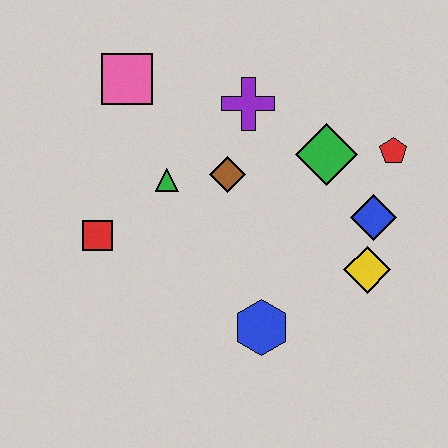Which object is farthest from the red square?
The red pentagon is farthest from the red square.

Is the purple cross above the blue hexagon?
Yes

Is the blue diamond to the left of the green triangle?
No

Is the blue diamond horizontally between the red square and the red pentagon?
Yes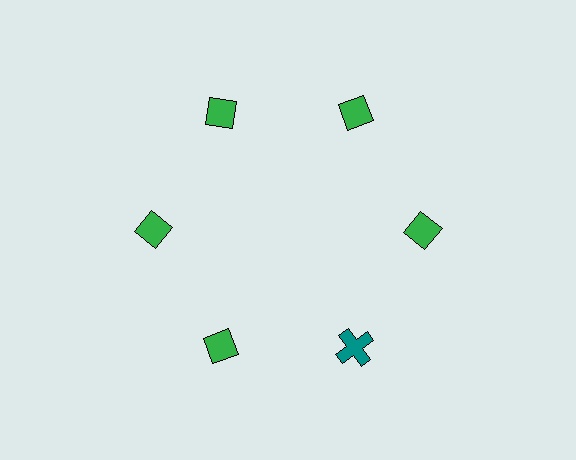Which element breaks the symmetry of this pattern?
The teal cross at roughly the 5 o'clock position breaks the symmetry. All other shapes are green diamonds.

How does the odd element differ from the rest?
It differs in both color (teal instead of green) and shape (cross instead of diamond).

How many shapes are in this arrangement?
There are 6 shapes arranged in a ring pattern.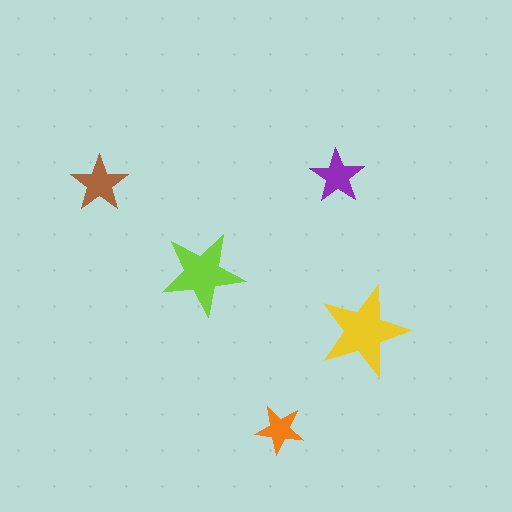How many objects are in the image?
There are 5 objects in the image.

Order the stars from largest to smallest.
the yellow one, the lime one, the brown one, the purple one, the orange one.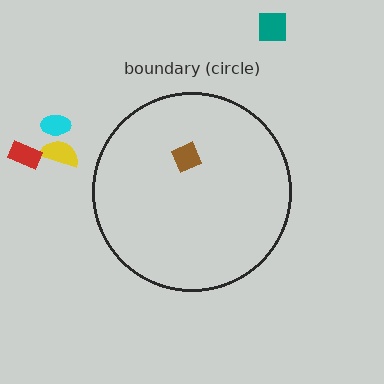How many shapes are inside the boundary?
1 inside, 4 outside.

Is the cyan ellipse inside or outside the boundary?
Outside.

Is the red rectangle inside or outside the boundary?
Outside.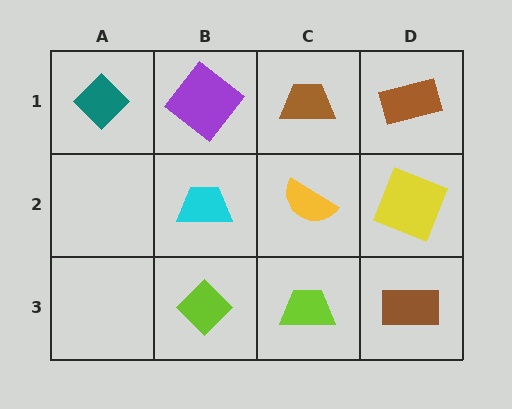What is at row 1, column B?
A purple diamond.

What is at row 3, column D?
A brown rectangle.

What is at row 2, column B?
A cyan trapezoid.